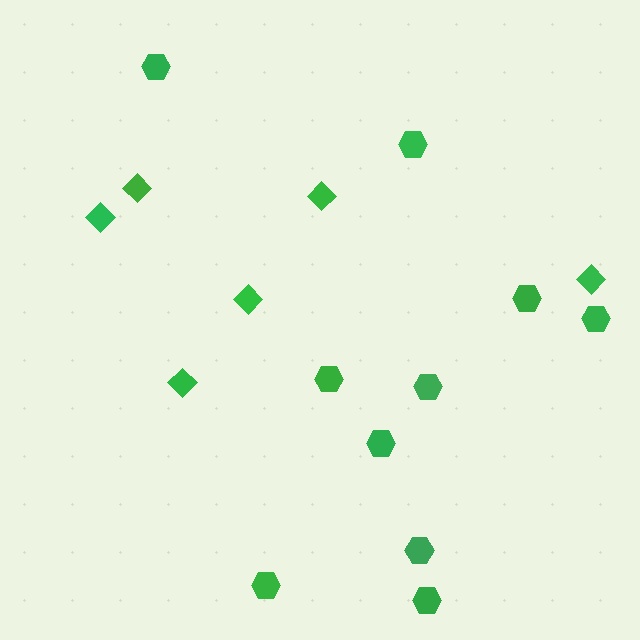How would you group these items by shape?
There are 2 groups: one group of hexagons (10) and one group of diamonds (6).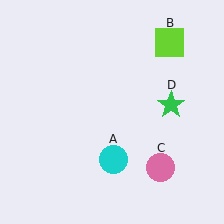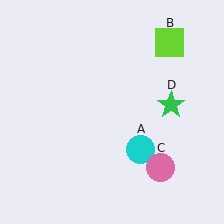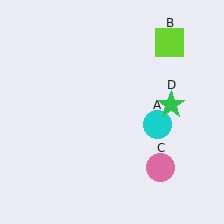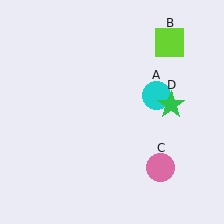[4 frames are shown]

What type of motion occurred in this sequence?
The cyan circle (object A) rotated counterclockwise around the center of the scene.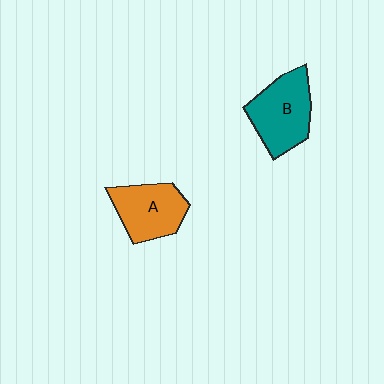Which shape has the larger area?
Shape B (teal).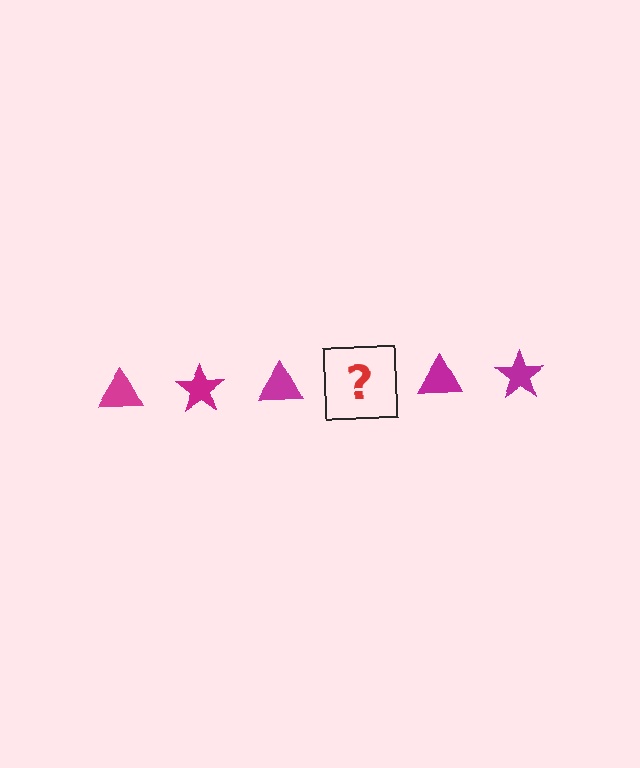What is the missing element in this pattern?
The missing element is a magenta star.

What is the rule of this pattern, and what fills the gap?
The rule is that the pattern cycles through triangle, star shapes in magenta. The gap should be filled with a magenta star.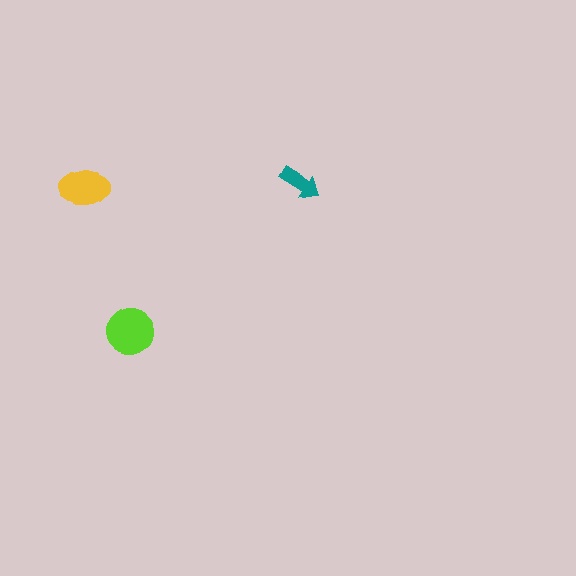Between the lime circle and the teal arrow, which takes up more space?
The lime circle.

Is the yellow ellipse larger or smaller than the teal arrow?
Larger.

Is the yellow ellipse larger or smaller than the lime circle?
Smaller.